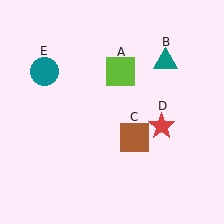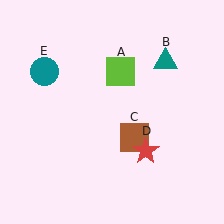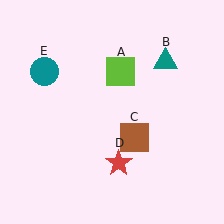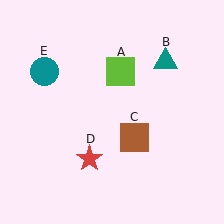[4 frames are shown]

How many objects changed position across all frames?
1 object changed position: red star (object D).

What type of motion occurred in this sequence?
The red star (object D) rotated clockwise around the center of the scene.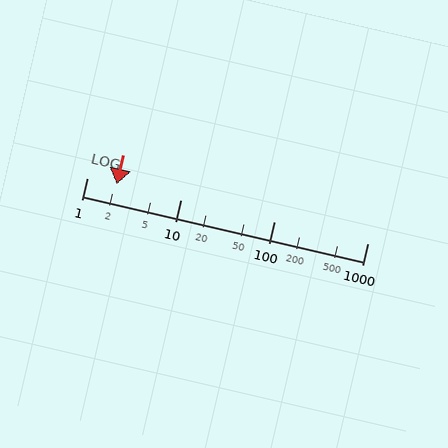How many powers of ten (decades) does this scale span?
The scale spans 3 decades, from 1 to 1000.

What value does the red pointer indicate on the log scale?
The pointer indicates approximately 2.1.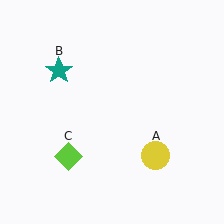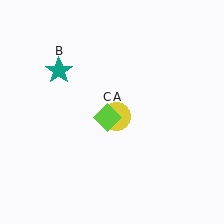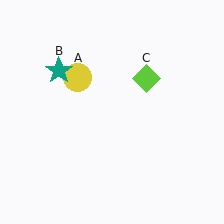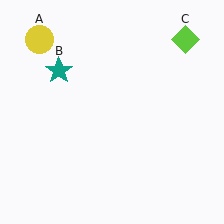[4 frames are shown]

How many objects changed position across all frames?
2 objects changed position: yellow circle (object A), lime diamond (object C).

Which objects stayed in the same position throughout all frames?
Teal star (object B) remained stationary.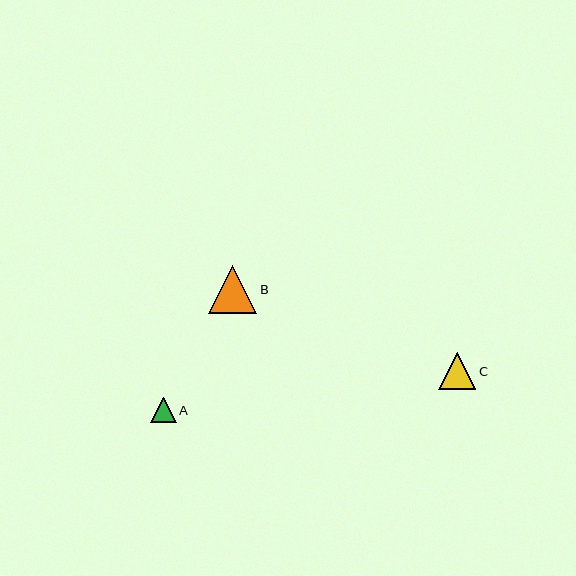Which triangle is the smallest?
Triangle A is the smallest with a size of approximately 26 pixels.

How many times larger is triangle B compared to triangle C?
Triangle B is approximately 1.3 times the size of triangle C.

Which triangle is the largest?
Triangle B is the largest with a size of approximately 48 pixels.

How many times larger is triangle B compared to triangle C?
Triangle B is approximately 1.3 times the size of triangle C.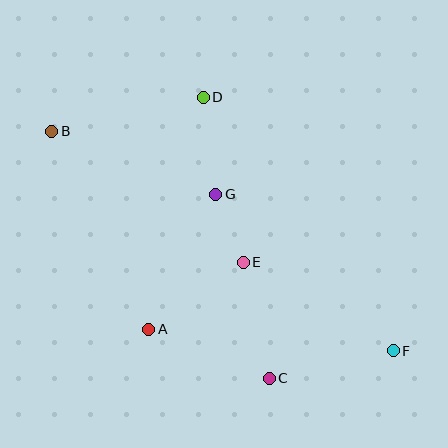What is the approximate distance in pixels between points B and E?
The distance between B and E is approximately 232 pixels.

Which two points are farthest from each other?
Points B and F are farthest from each other.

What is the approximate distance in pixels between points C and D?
The distance between C and D is approximately 289 pixels.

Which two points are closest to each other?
Points E and G are closest to each other.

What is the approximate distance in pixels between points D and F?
The distance between D and F is approximately 317 pixels.